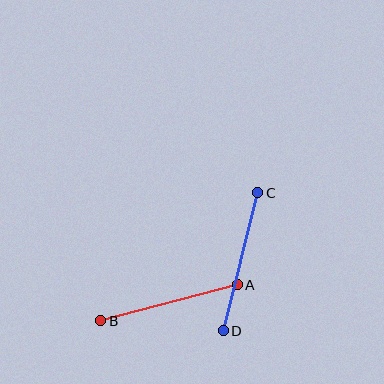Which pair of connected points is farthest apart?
Points C and D are farthest apart.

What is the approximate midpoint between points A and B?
The midpoint is at approximately (169, 303) pixels.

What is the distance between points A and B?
The distance is approximately 141 pixels.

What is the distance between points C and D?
The distance is approximately 142 pixels.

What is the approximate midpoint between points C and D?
The midpoint is at approximately (240, 262) pixels.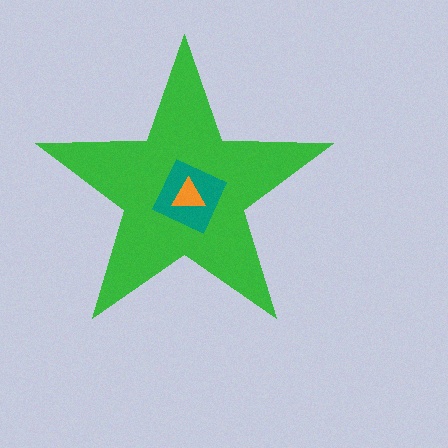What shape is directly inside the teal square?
The orange triangle.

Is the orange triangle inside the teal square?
Yes.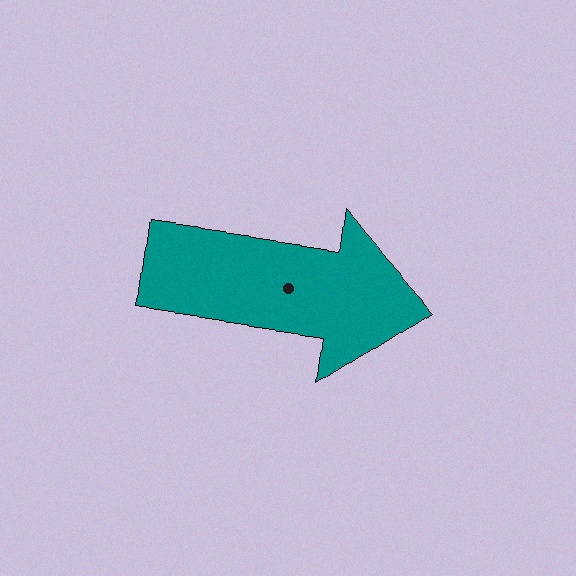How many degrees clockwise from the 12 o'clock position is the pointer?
Approximately 98 degrees.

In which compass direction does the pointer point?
East.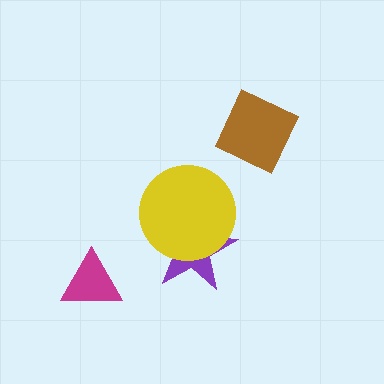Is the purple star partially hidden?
Yes, it is partially covered by another shape.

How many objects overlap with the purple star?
1 object overlaps with the purple star.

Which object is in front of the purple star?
The yellow circle is in front of the purple star.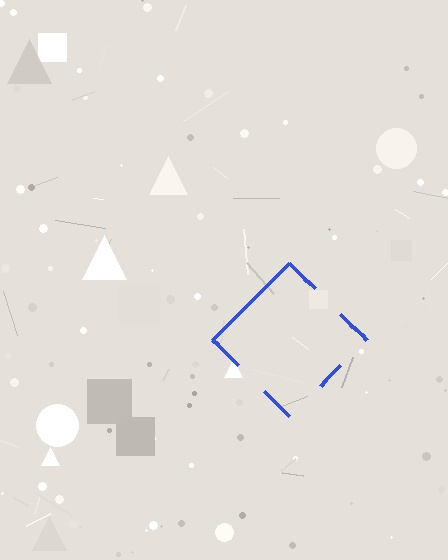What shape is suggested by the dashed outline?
The dashed outline suggests a diamond.